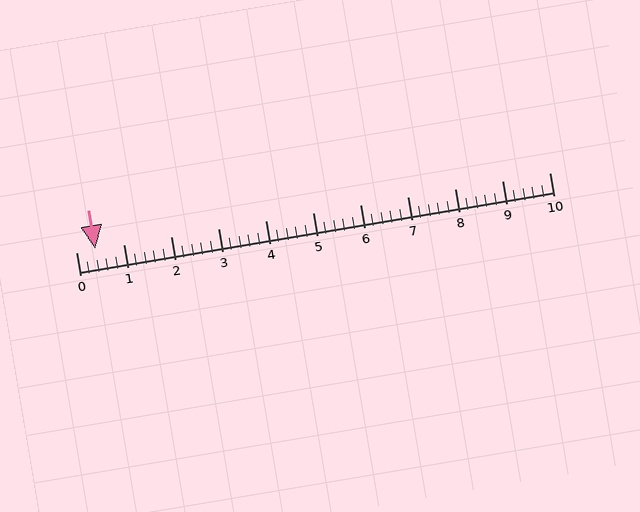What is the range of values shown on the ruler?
The ruler shows values from 0 to 10.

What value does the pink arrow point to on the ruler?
The pink arrow points to approximately 0.4.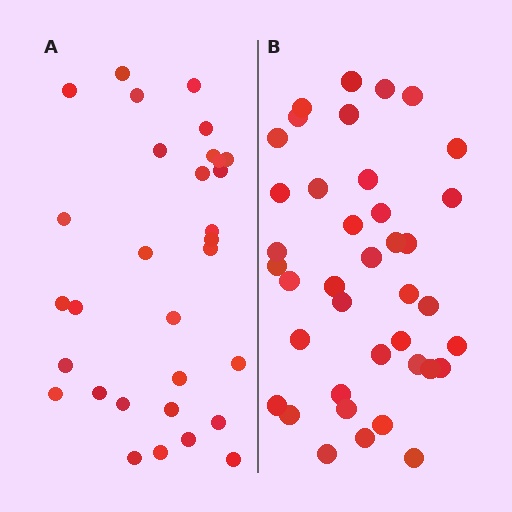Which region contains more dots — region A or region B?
Region B (the right region) has more dots.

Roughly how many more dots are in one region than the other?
Region B has roughly 8 or so more dots than region A.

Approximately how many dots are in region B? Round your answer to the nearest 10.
About 40 dots. (The exact count is 39, which rounds to 40.)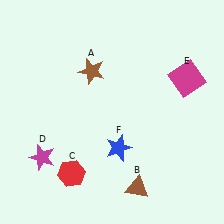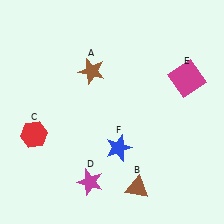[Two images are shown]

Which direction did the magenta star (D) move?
The magenta star (D) moved right.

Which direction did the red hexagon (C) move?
The red hexagon (C) moved up.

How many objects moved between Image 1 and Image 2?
2 objects moved between the two images.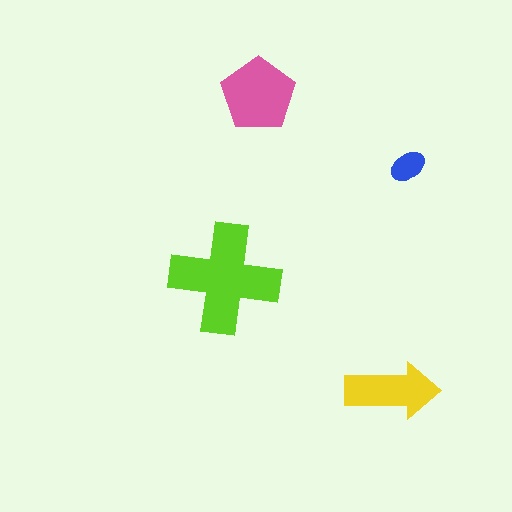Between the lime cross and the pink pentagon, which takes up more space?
The lime cross.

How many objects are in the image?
There are 4 objects in the image.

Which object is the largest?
The lime cross.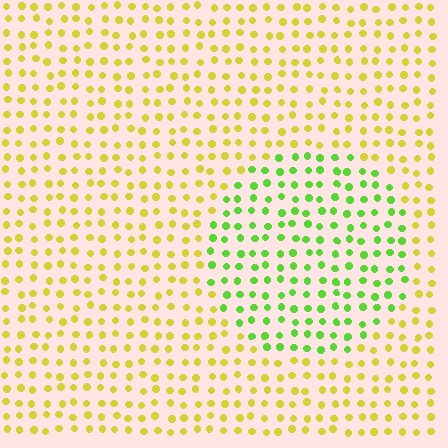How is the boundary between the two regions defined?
The boundary is defined purely by a slight shift in hue (about 50 degrees). Spacing, size, and orientation are identical on both sides.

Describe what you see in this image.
The image is filled with small yellow elements in a uniform arrangement. A circle-shaped region is visible where the elements are tinted to a slightly different hue, forming a subtle color boundary.